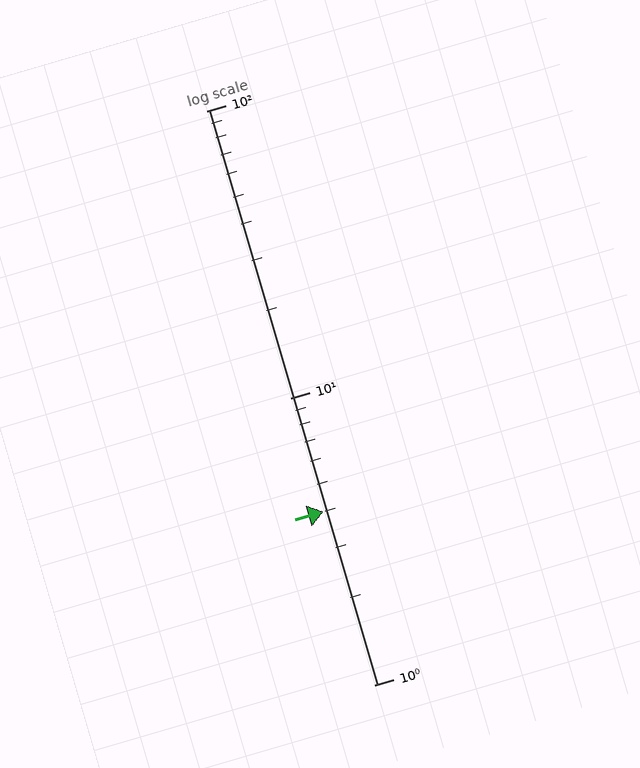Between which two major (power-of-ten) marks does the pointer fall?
The pointer is between 1 and 10.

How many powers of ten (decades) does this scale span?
The scale spans 2 decades, from 1 to 100.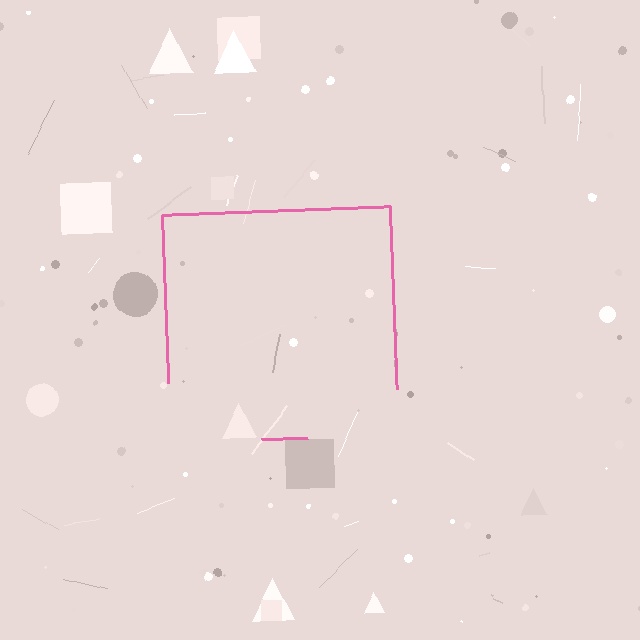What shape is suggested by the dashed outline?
The dashed outline suggests a square.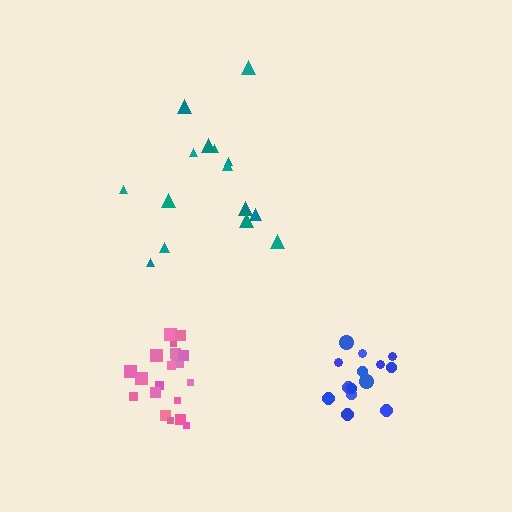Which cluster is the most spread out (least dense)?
Teal.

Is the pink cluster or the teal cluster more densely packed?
Pink.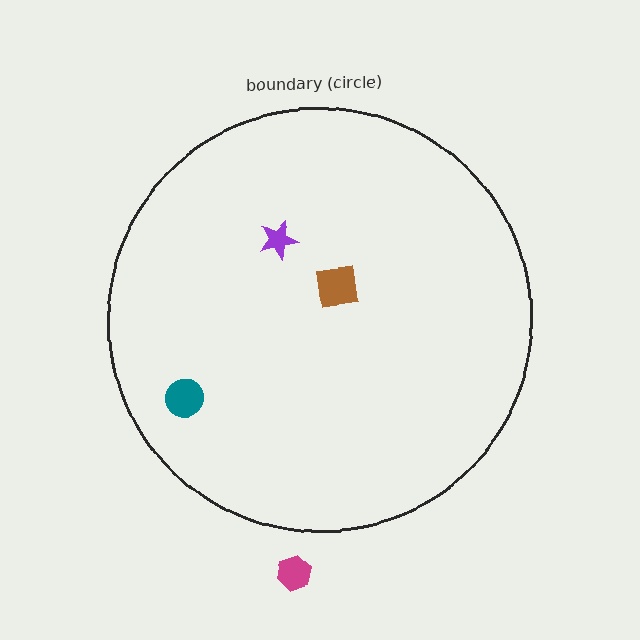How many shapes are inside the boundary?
3 inside, 1 outside.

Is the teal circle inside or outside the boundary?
Inside.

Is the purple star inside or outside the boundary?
Inside.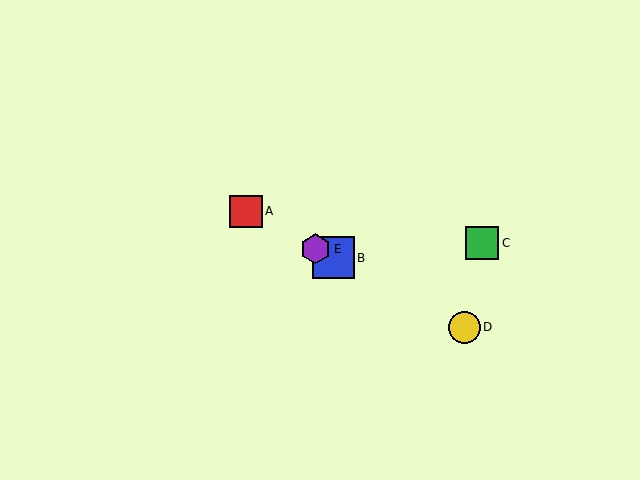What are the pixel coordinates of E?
Object E is at (316, 249).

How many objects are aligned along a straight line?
4 objects (A, B, D, E) are aligned along a straight line.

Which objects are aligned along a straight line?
Objects A, B, D, E are aligned along a straight line.